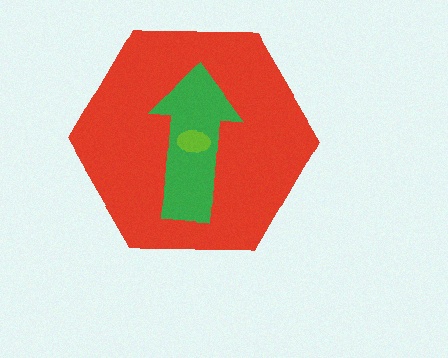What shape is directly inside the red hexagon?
The green arrow.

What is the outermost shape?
The red hexagon.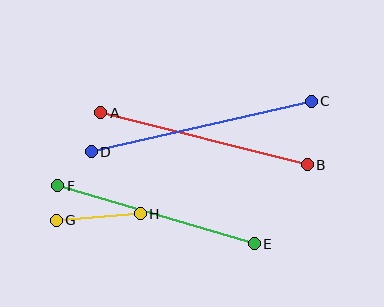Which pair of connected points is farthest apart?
Points C and D are farthest apart.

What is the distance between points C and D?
The distance is approximately 225 pixels.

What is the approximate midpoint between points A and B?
The midpoint is at approximately (204, 139) pixels.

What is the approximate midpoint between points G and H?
The midpoint is at approximately (98, 217) pixels.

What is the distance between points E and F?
The distance is approximately 205 pixels.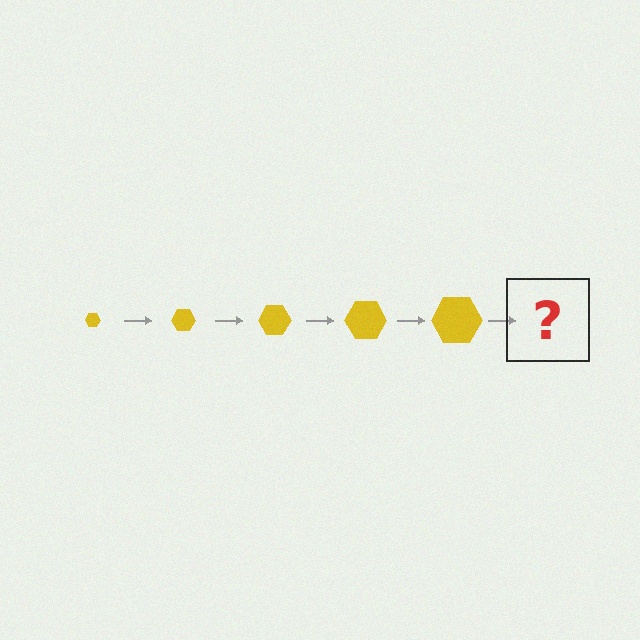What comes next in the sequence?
The next element should be a yellow hexagon, larger than the previous one.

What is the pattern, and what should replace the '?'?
The pattern is that the hexagon gets progressively larger each step. The '?' should be a yellow hexagon, larger than the previous one.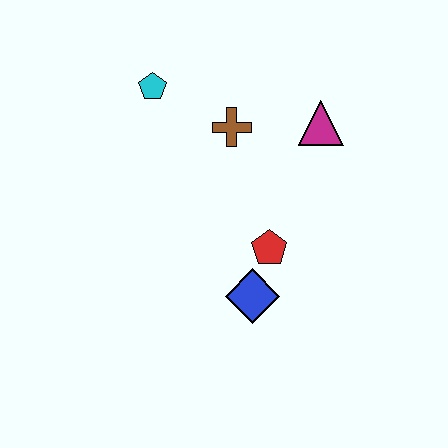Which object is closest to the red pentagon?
The blue diamond is closest to the red pentagon.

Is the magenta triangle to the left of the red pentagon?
No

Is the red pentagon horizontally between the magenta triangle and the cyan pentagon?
Yes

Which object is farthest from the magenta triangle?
The blue diamond is farthest from the magenta triangle.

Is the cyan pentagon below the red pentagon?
No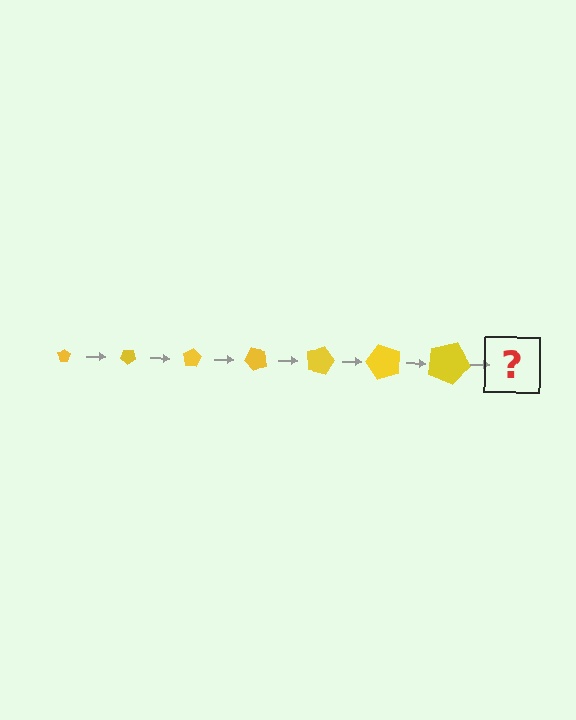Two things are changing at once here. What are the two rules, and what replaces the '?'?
The two rules are that the pentagon grows larger each step and it rotates 40 degrees each step. The '?' should be a pentagon, larger than the previous one and rotated 280 degrees from the start.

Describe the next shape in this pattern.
It should be a pentagon, larger than the previous one and rotated 280 degrees from the start.